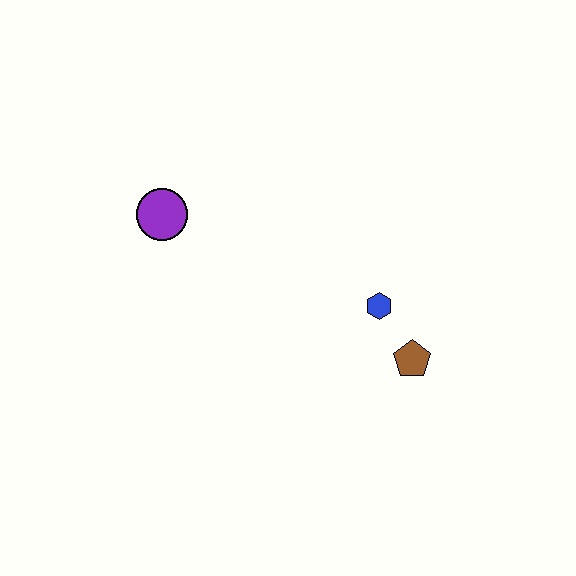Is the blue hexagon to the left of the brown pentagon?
Yes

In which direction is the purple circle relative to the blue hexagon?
The purple circle is to the left of the blue hexagon.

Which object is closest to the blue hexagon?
The brown pentagon is closest to the blue hexagon.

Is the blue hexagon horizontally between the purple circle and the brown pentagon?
Yes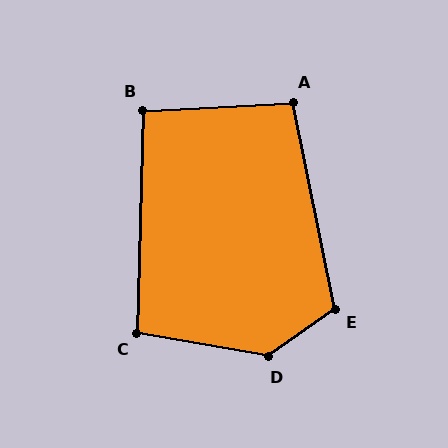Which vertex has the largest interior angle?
D, at approximately 134 degrees.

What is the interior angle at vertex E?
Approximately 114 degrees (obtuse).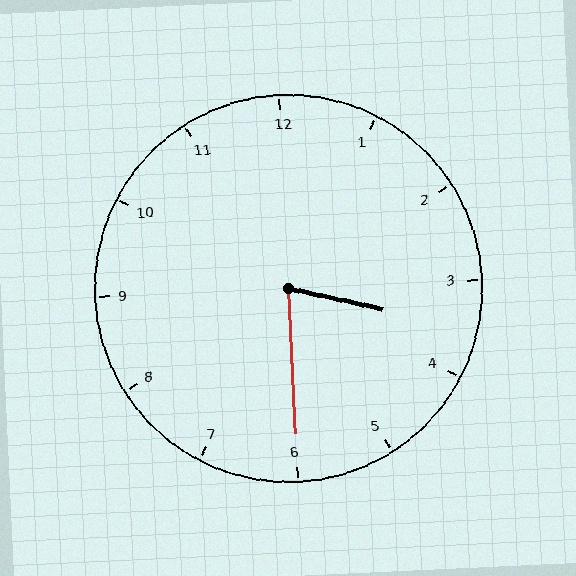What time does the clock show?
3:30.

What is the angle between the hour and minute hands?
Approximately 75 degrees.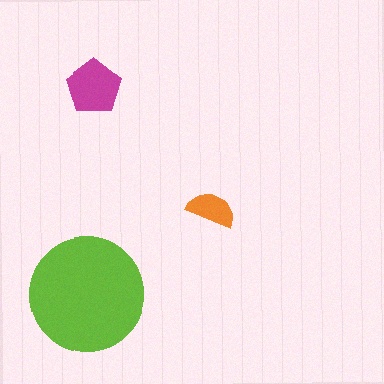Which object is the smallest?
The orange semicircle.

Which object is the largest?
The lime circle.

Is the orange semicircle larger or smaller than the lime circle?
Smaller.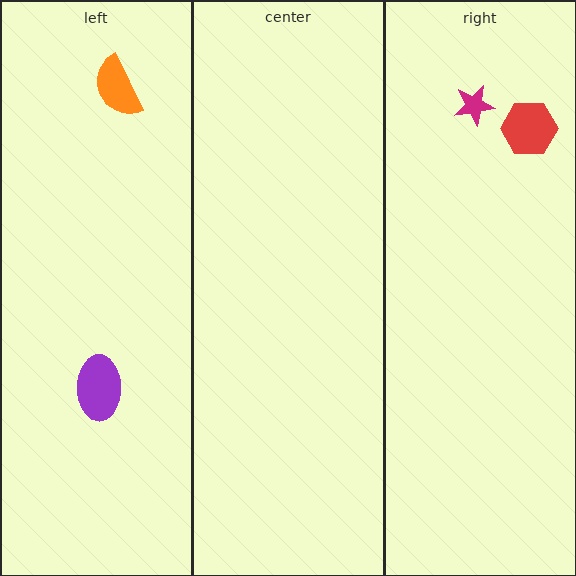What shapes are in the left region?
The orange semicircle, the purple ellipse.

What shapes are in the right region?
The magenta star, the red hexagon.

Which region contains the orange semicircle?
The left region.